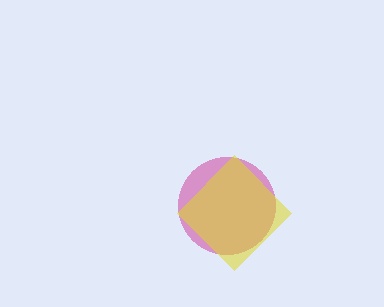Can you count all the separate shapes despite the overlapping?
Yes, there are 2 separate shapes.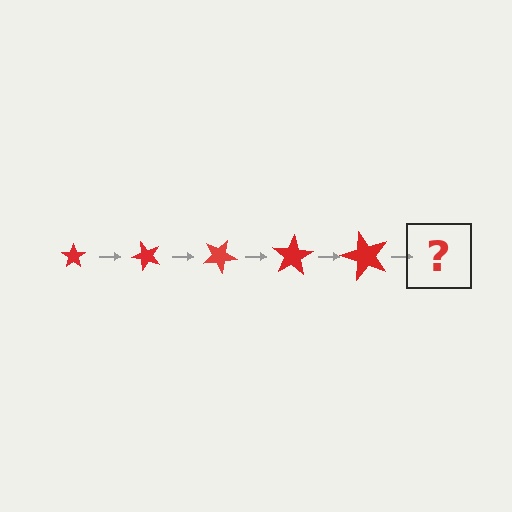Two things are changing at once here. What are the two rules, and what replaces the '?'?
The two rules are that the star grows larger each step and it rotates 50 degrees each step. The '?' should be a star, larger than the previous one and rotated 250 degrees from the start.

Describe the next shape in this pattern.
It should be a star, larger than the previous one and rotated 250 degrees from the start.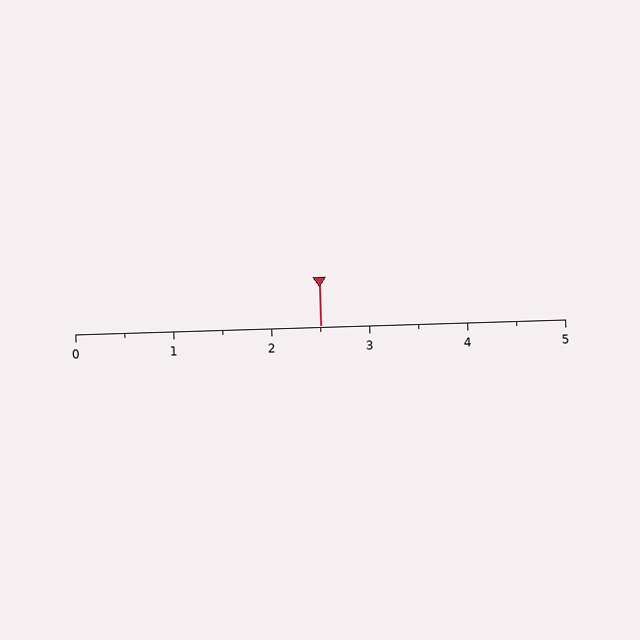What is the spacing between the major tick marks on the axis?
The major ticks are spaced 1 apart.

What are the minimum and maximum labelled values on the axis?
The axis runs from 0 to 5.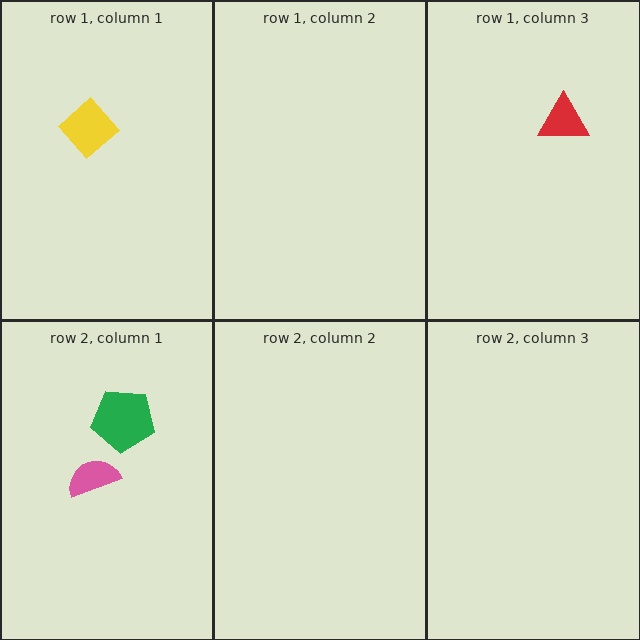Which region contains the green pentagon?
The row 2, column 1 region.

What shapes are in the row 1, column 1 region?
The yellow diamond.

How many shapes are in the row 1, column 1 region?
1.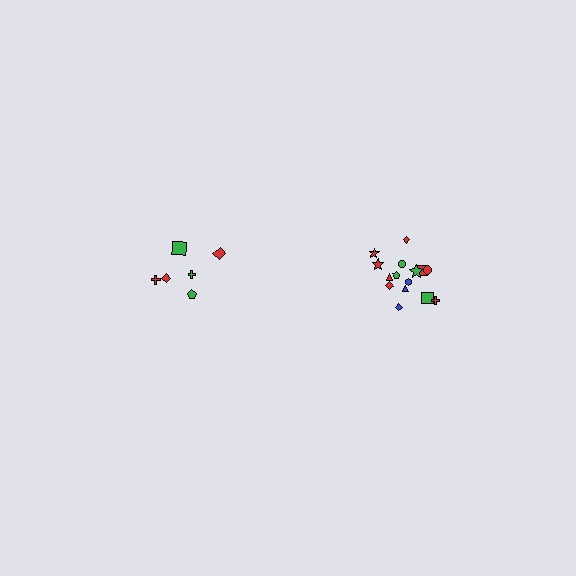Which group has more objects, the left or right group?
The right group.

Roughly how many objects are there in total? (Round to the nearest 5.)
Roughly 20 objects in total.